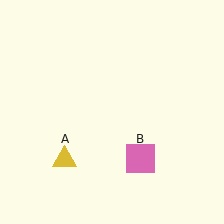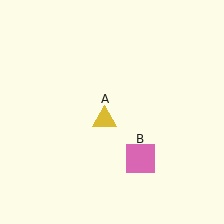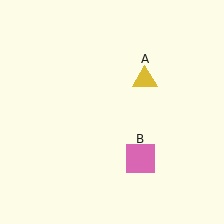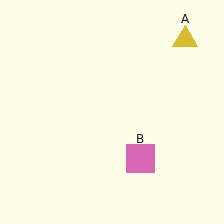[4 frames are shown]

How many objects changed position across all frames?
1 object changed position: yellow triangle (object A).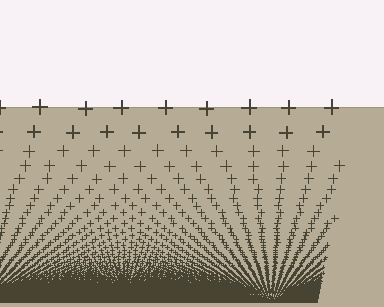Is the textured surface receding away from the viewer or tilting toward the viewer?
The surface appears to tilt toward the viewer. Texture elements get larger and sparser toward the top.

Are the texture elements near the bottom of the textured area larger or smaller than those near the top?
Smaller. The gradient is inverted — elements near the bottom are smaller and denser.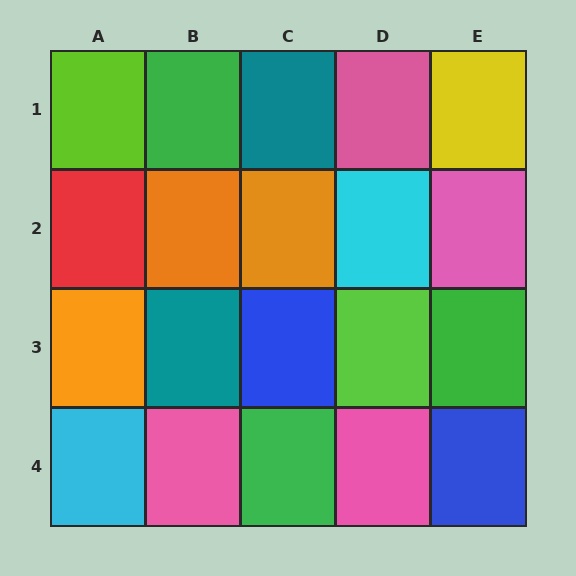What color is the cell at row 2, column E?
Pink.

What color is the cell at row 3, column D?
Lime.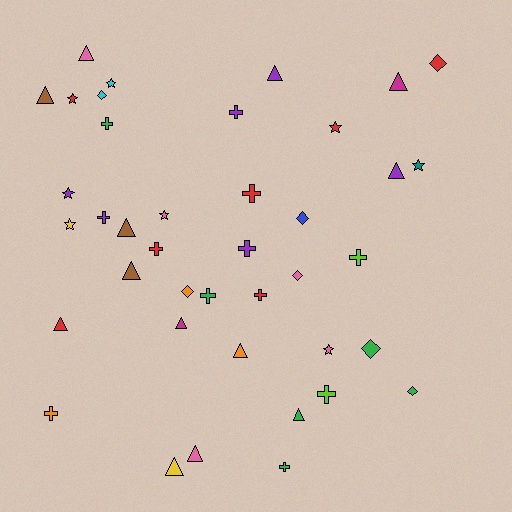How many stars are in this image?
There are 8 stars.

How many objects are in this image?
There are 40 objects.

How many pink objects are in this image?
There are 5 pink objects.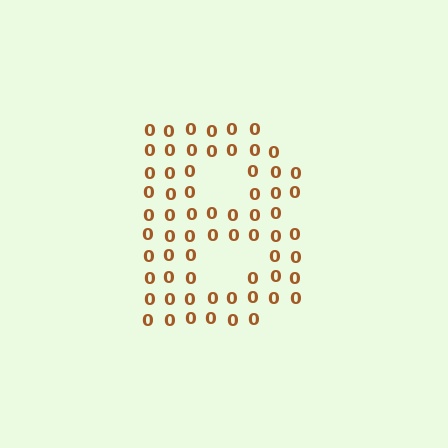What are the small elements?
The small elements are digit 0's.